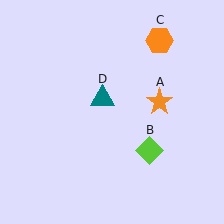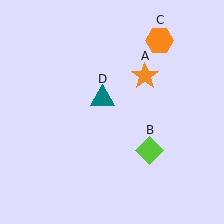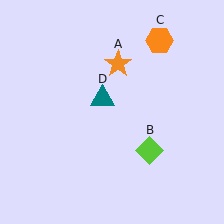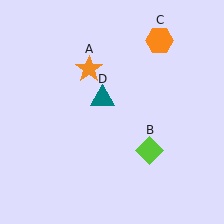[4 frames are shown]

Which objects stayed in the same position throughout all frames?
Lime diamond (object B) and orange hexagon (object C) and teal triangle (object D) remained stationary.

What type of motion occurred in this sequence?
The orange star (object A) rotated counterclockwise around the center of the scene.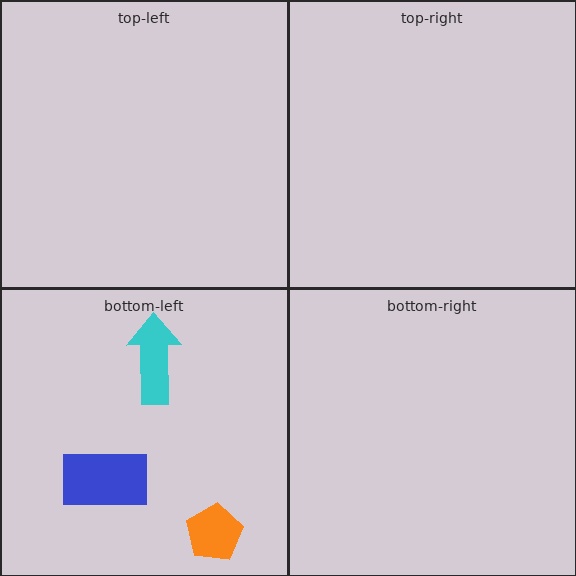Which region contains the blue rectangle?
The bottom-left region.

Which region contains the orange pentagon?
The bottom-left region.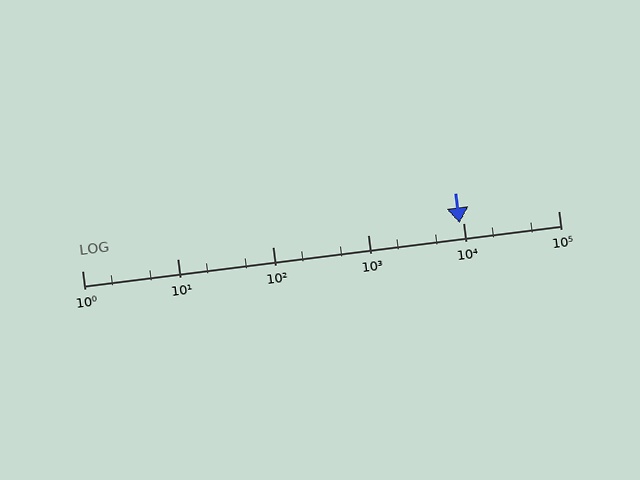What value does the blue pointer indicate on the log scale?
The pointer indicates approximately 9100.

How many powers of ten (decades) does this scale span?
The scale spans 5 decades, from 1 to 100000.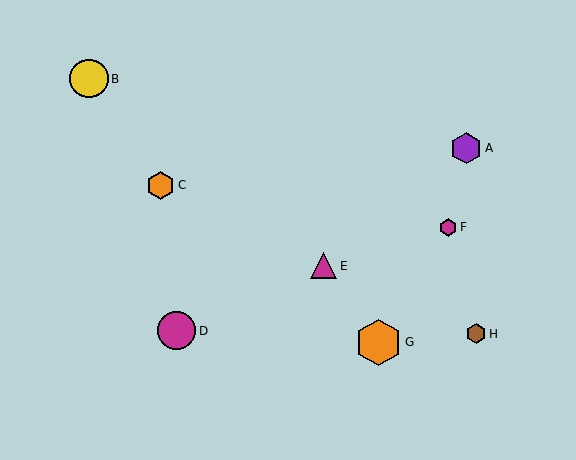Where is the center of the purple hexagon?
The center of the purple hexagon is at (466, 148).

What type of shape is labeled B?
Shape B is a yellow circle.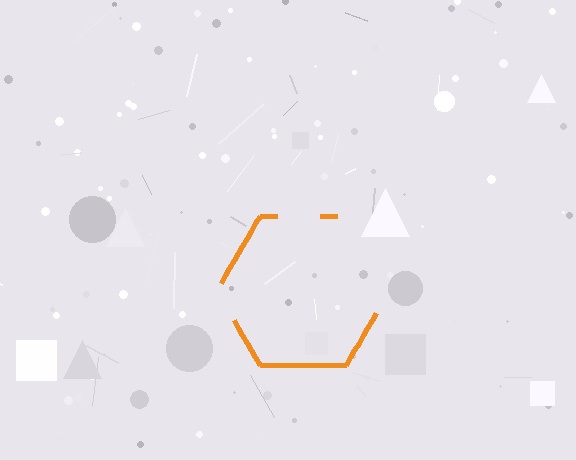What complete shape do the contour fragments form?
The contour fragments form a hexagon.